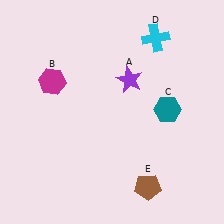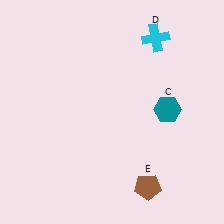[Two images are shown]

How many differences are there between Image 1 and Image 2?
There are 2 differences between the two images.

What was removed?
The magenta hexagon (B), the purple star (A) were removed in Image 2.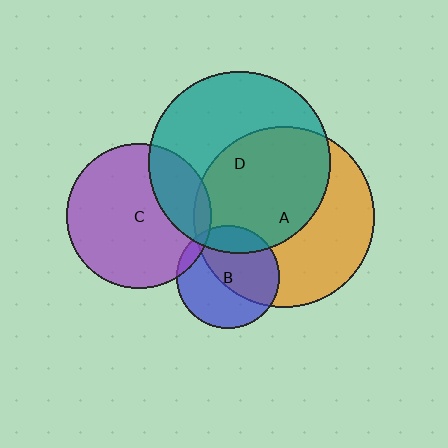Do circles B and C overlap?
Yes.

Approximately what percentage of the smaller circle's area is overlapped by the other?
Approximately 10%.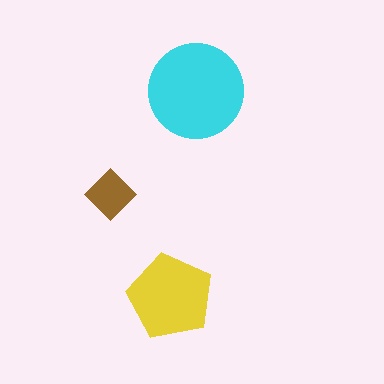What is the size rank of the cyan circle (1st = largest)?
1st.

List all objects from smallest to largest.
The brown diamond, the yellow pentagon, the cyan circle.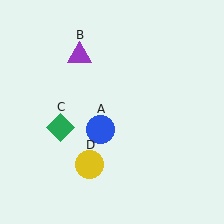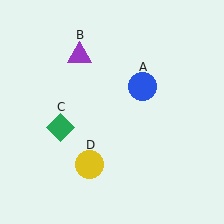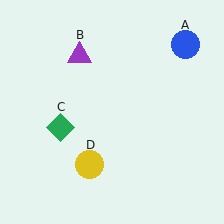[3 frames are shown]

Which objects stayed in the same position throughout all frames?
Purple triangle (object B) and green diamond (object C) and yellow circle (object D) remained stationary.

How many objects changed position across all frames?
1 object changed position: blue circle (object A).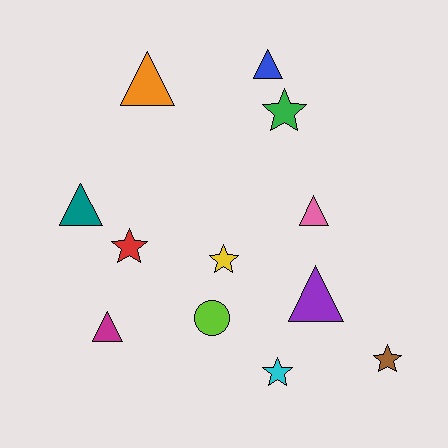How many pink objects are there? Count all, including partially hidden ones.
There is 1 pink object.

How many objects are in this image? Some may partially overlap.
There are 12 objects.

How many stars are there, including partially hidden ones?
There are 5 stars.